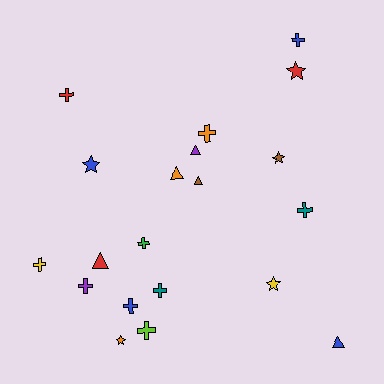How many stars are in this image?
There are 5 stars.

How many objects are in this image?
There are 20 objects.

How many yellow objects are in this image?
There are 2 yellow objects.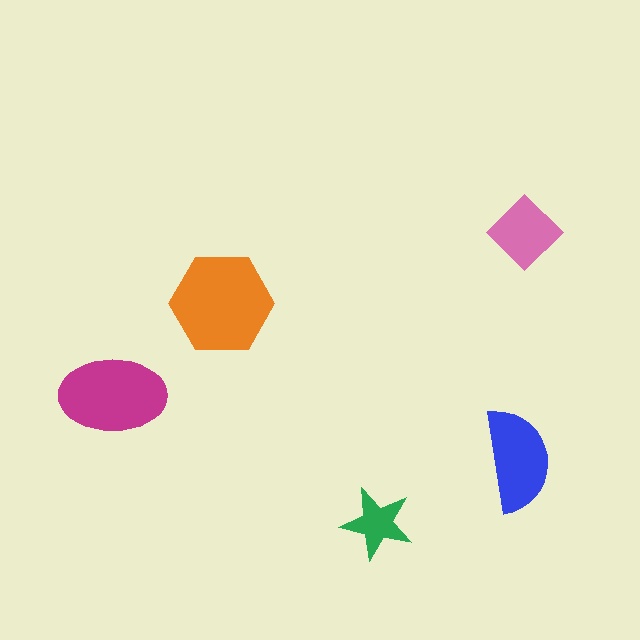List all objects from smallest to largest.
The green star, the pink diamond, the blue semicircle, the magenta ellipse, the orange hexagon.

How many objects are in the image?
There are 5 objects in the image.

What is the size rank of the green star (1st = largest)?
5th.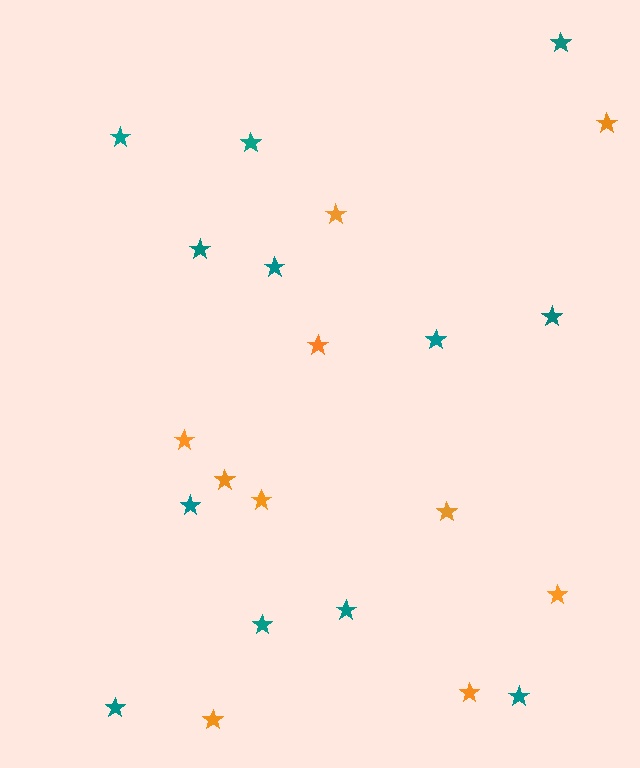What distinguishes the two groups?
There are 2 groups: one group of teal stars (12) and one group of orange stars (10).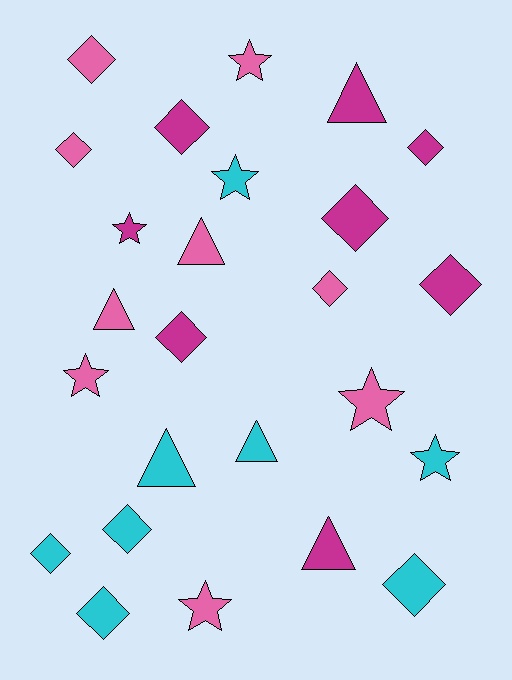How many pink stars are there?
There are 4 pink stars.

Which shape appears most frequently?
Diamond, with 12 objects.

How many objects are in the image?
There are 25 objects.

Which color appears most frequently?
Pink, with 9 objects.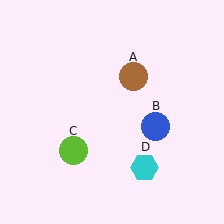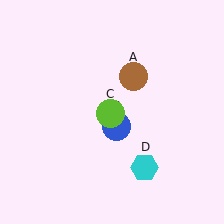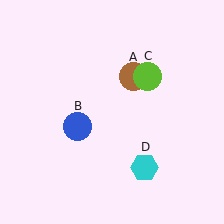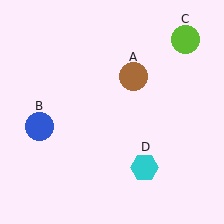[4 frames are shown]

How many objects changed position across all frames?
2 objects changed position: blue circle (object B), lime circle (object C).